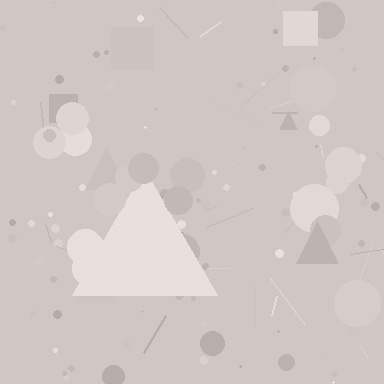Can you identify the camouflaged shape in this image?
The camouflaged shape is a triangle.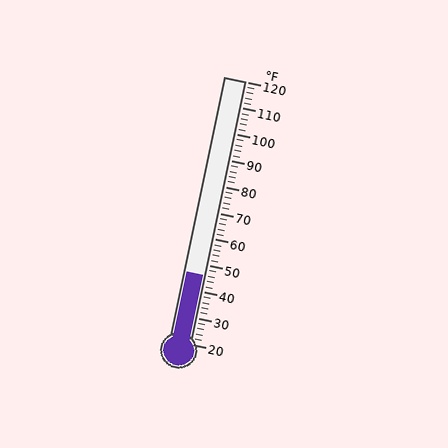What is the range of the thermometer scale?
The thermometer scale ranges from 20°F to 120°F.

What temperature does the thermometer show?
The thermometer shows approximately 46°F.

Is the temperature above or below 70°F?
The temperature is below 70°F.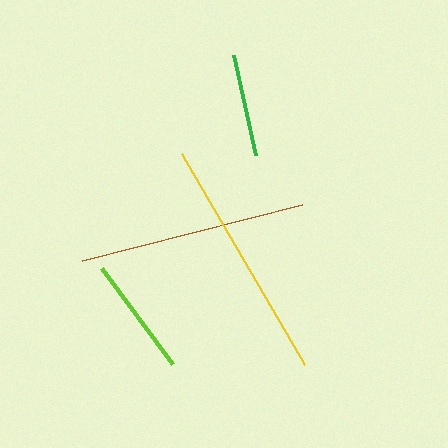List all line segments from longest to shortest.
From longest to shortest: yellow, brown, lime, green.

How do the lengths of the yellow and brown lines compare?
The yellow and brown lines are approximately the same length.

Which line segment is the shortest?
The green line is the shortest at approximately 102 pixels.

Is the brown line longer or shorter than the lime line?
The brown line is longer than the lime line.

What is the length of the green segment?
The green segment is approximately 102 pixels long.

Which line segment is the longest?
The yellow line is the longest at approximately 244 pixels.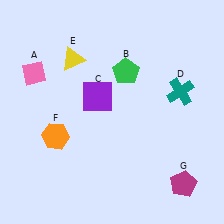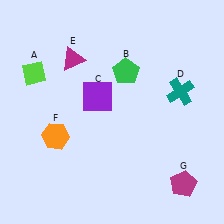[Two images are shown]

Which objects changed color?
A changed from pink to lime. E changed from yellow to magenta.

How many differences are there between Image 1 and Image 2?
There are 2 differences between the two images.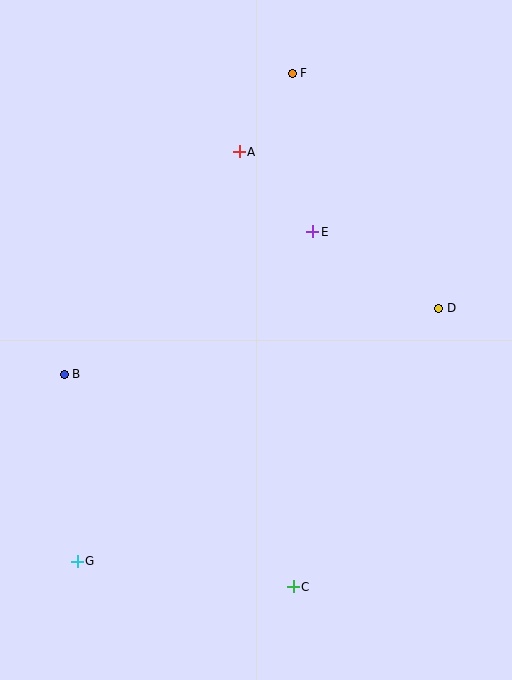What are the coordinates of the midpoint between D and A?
The midpoint between D and A is at (339, 230).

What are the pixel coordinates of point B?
Point B is at (64, 374).